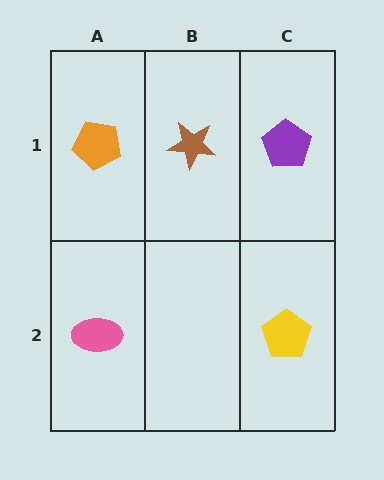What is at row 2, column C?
A yellow pentagon.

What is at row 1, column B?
A brown star.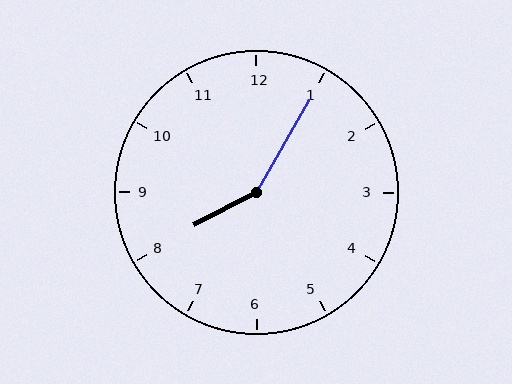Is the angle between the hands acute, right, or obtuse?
It is obtuse.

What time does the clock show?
8:05.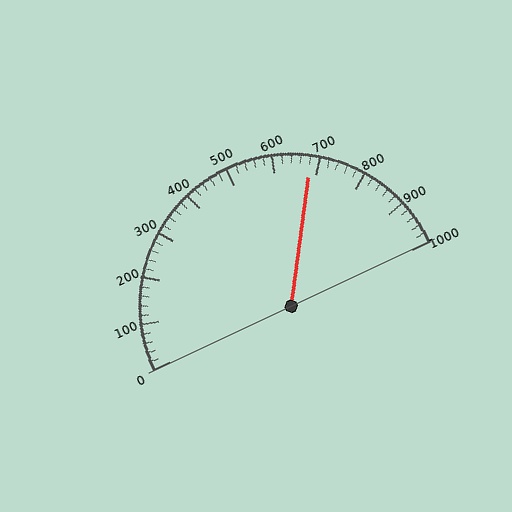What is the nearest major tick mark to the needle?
The nearest major tick mark is 700.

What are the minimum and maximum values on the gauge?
The gauge ranges from 0 to 1000.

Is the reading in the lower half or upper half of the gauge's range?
The reading is in the upper half of the range (0 to 1000).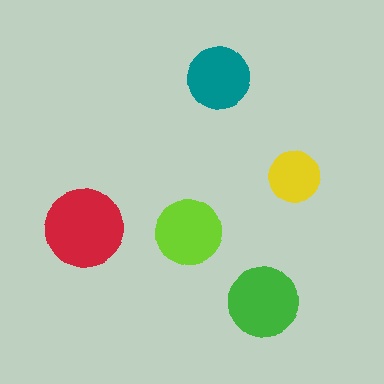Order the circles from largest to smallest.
the red one, the green one, the lime one, the teal one, the yellow one.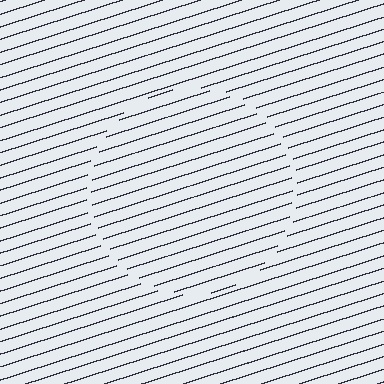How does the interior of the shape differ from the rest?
The interior of the shape contains the same grating, shifted by half a period — the contour is defined by the phase discontinuity where line-ends from the inner and outer gratings abut.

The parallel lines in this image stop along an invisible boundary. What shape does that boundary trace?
An illusory circle. The interior of the shape contains the same grating, shifted by half a period — the contour is defined by the phase discontinuity where line-ends from the inner and outer gratings abut.